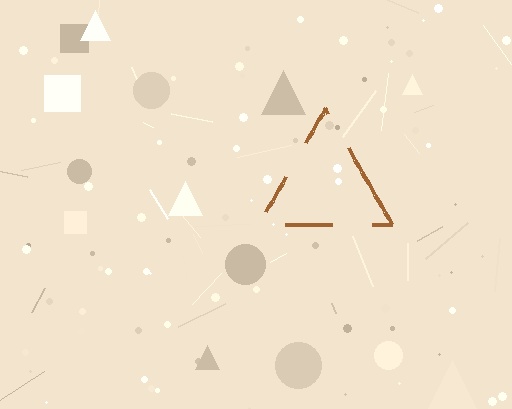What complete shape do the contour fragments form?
The contour fragments form a triangle.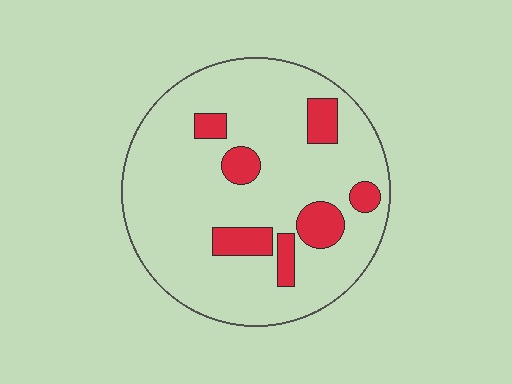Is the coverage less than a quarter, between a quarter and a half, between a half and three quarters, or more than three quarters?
Less than a quarter.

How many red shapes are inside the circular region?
7.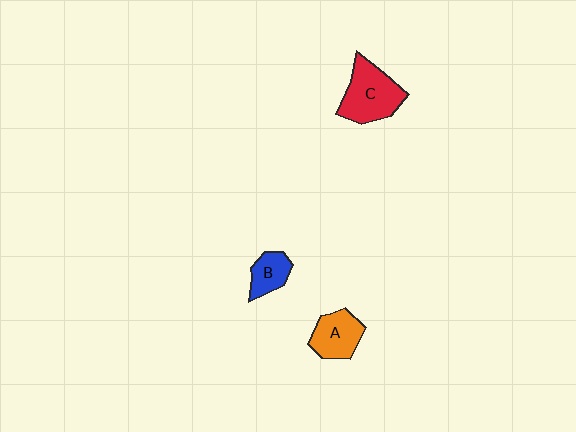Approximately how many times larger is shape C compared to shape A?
Approximately 1.4 times.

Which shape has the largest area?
Shape C (red).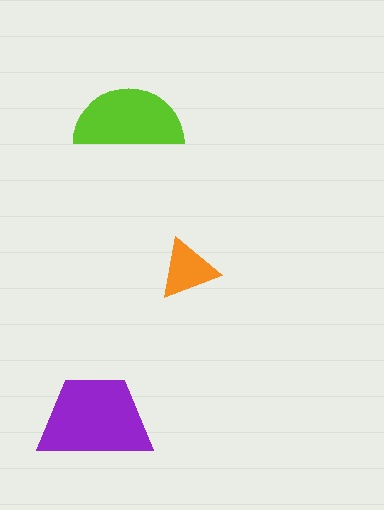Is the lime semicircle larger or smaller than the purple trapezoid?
Smaller.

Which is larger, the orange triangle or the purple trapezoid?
The purple trapezoid.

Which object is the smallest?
The orange triangle.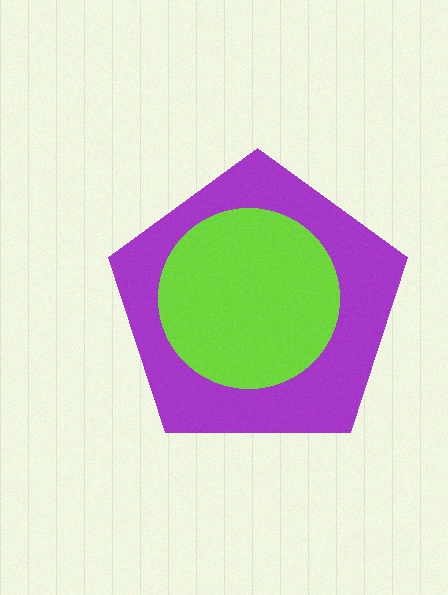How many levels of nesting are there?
2.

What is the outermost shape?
The purple pentagon.